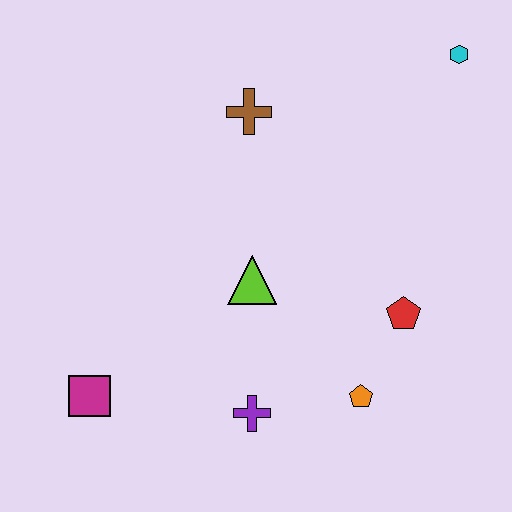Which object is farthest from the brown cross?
The magenta square is farthest from the brown cross.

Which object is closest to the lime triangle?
The purple cross is closest to the lime triangle.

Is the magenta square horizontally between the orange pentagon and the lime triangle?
No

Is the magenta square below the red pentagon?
Yes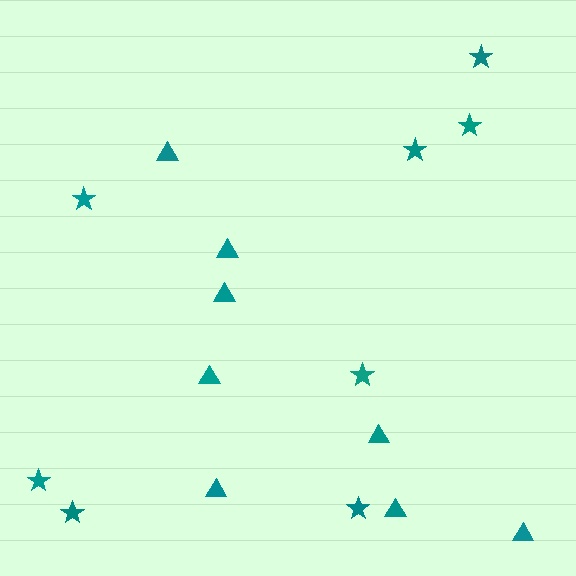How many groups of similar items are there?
There are 2 groups: one group of stars (8) and one group of triangles (8).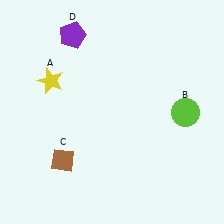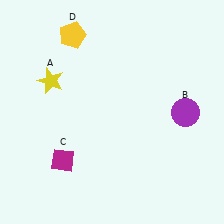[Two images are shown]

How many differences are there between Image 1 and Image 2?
There are 3 differences between the two images.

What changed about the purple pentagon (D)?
In Image 1, D is purple. In Image 2, it changed to yellow.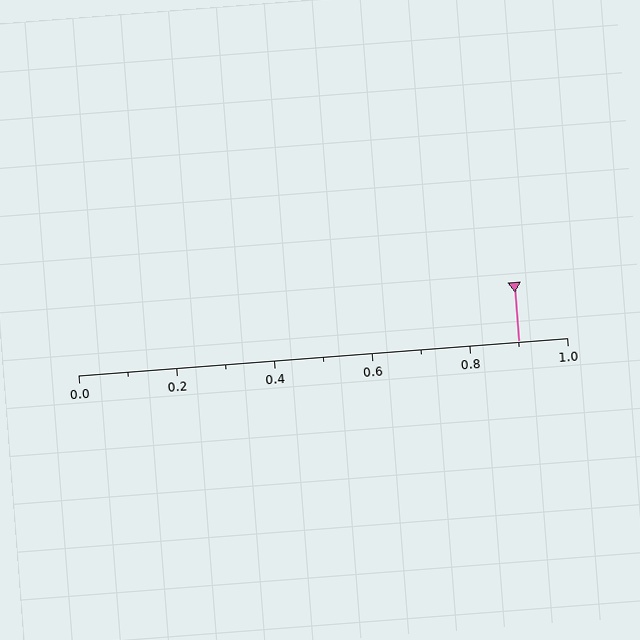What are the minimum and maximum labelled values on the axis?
The axis runs from 0.0 to 1.0.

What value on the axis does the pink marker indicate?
The marker indicates approximately 0.9.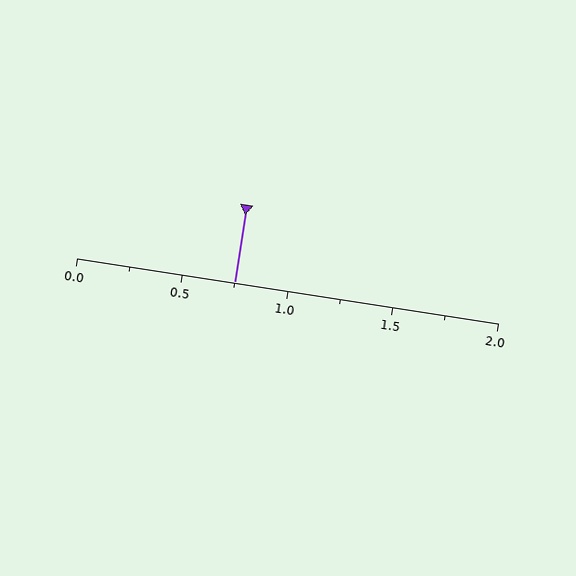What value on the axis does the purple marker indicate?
The marker indicates approximately 0.75.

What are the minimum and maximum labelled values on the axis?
The axis runs from 0.0 to 2.0.